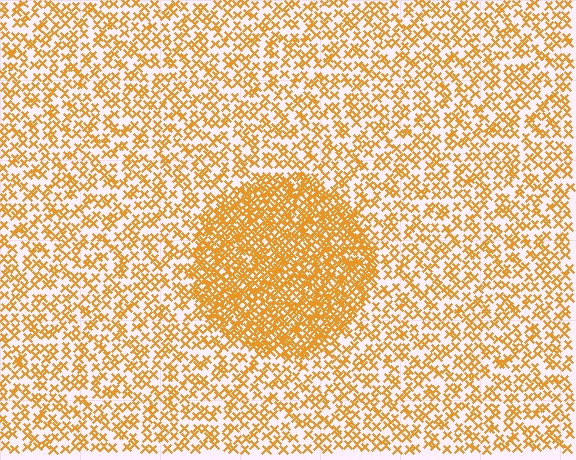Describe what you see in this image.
The image contains small orange elements arranged at two different densities. A circle-shaped region is visible where the elements are more densely packed than the surrounding area.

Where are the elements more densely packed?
The elements are more densely packed inside the circle boundary.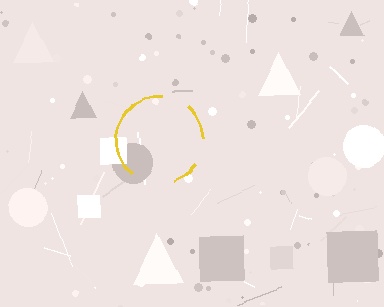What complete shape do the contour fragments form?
The contour fragments form a circle.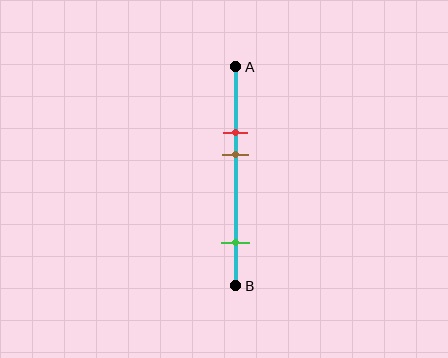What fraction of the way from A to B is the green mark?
The green mark is approximately 80% (0.8) of the way from A to B.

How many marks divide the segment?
There are 3 marks dividing the segment.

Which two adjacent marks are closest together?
The red and brown marks are the closest adjacent pair.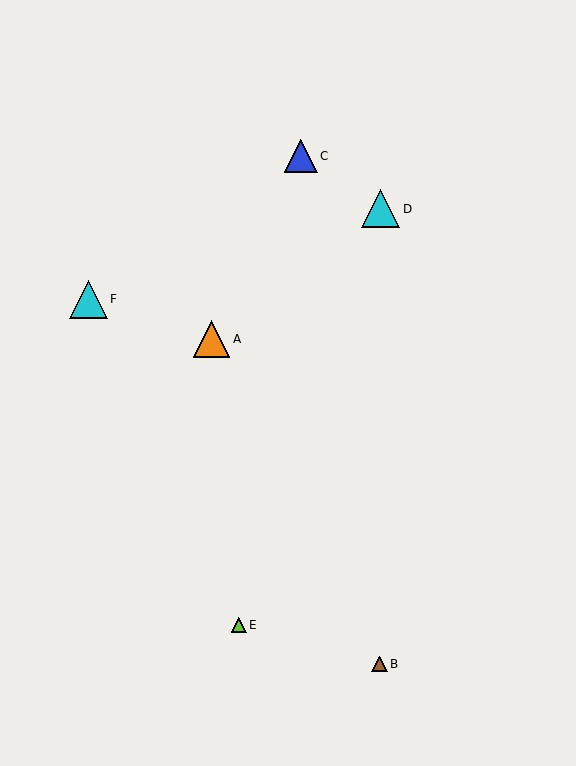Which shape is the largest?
The cyan triangle (labeled D) is the largest.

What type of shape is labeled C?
Shape C is a blue triangle.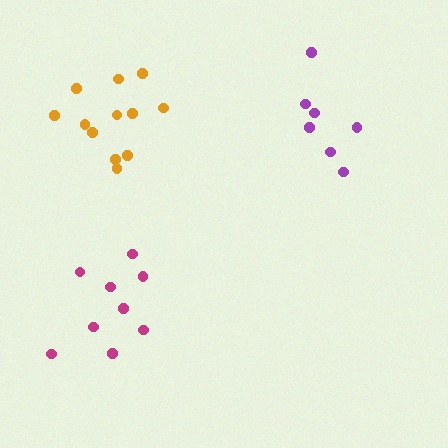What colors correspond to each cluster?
The clusters are colored: magenta, purple, orange.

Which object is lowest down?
The magenta cluster is bottommost.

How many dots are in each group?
Group 1: 9 dots, Group 2: 7 dots, Group 3: 12 dots (28 total).